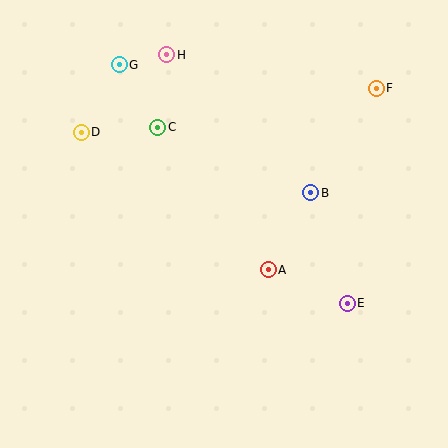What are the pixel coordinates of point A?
Point A is at (268, 270).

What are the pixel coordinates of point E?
Point E is at (347, 303).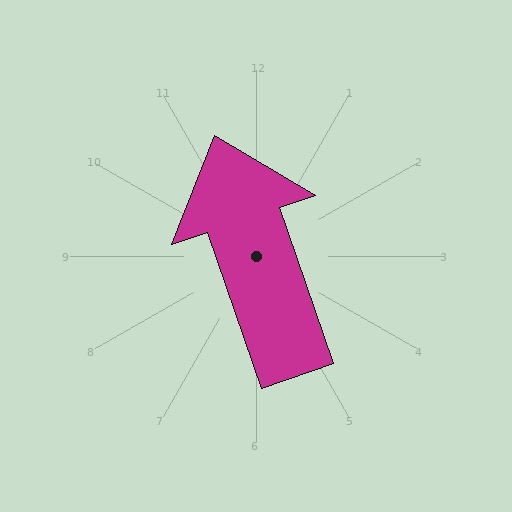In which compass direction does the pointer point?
North.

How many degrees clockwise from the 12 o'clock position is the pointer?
Approximately 341 degrees.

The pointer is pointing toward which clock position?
Roughly 11 o'clock.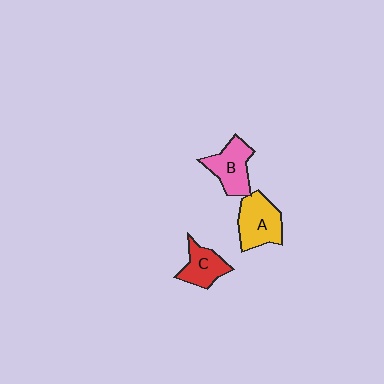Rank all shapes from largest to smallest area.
From largest to smallest: A (yellow), B (pink), C (red).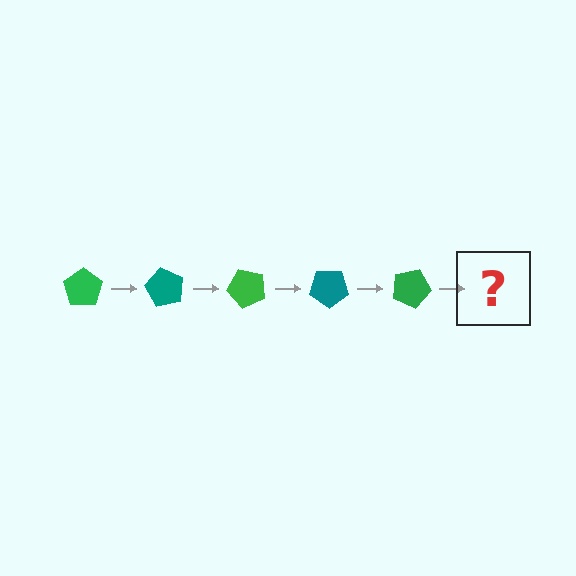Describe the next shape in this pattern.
It should be a teal pentagon, rotated 300 degrees from the start.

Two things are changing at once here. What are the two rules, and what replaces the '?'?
The two rules are that it rotates 60 degrees each step and the color cycles through green and teal. The '?' should be a teal pentagon, rotated 300 degrees from the start.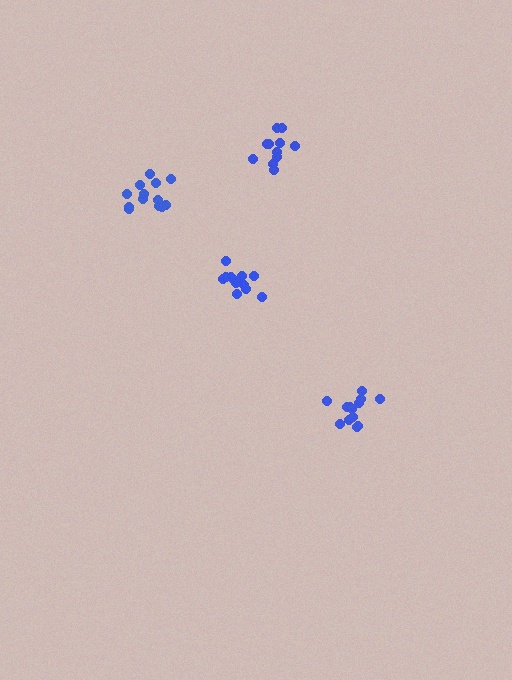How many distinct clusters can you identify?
There are 4 distinct clusters.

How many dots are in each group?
Group 1: 11 dots, Group 2: 12 dots, Group 3: 13 dots, Group 4: 13 dots (49 total).